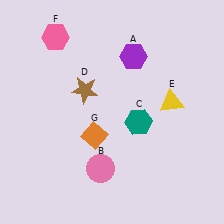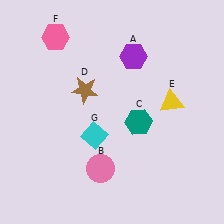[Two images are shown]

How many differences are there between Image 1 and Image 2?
There is 1 difference between the two images.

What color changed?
The diamond (G) changed from orange in Image 1 to cyan in Image 2.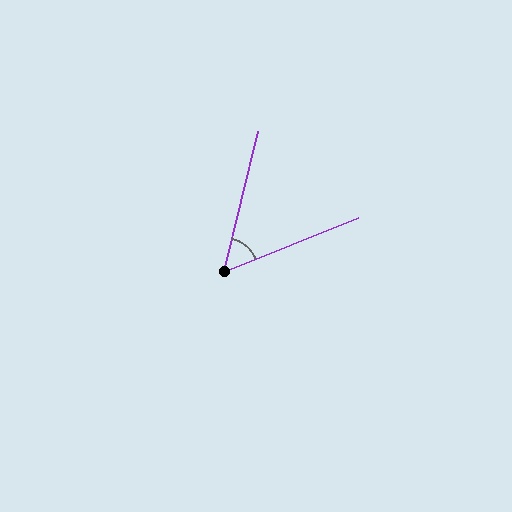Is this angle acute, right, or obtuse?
It is acute.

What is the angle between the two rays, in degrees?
Approximately 55 degrees.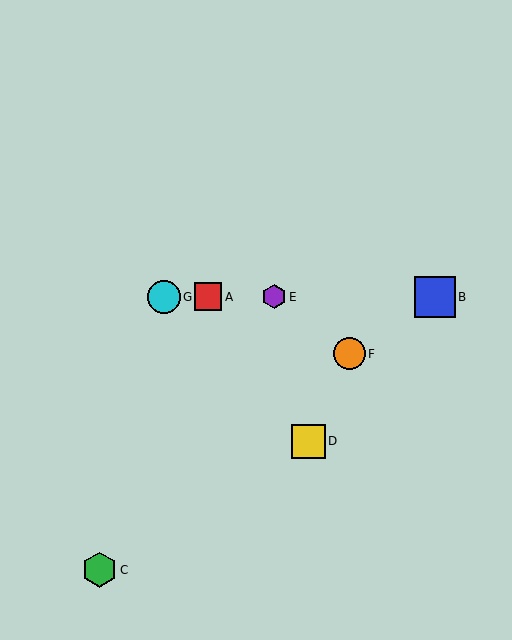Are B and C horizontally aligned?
No, B is at y≈297 and C is at y≈570.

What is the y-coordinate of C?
Object C is at y≈570.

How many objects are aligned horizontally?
4 objects (A, B, E, G) are aligned horizontally.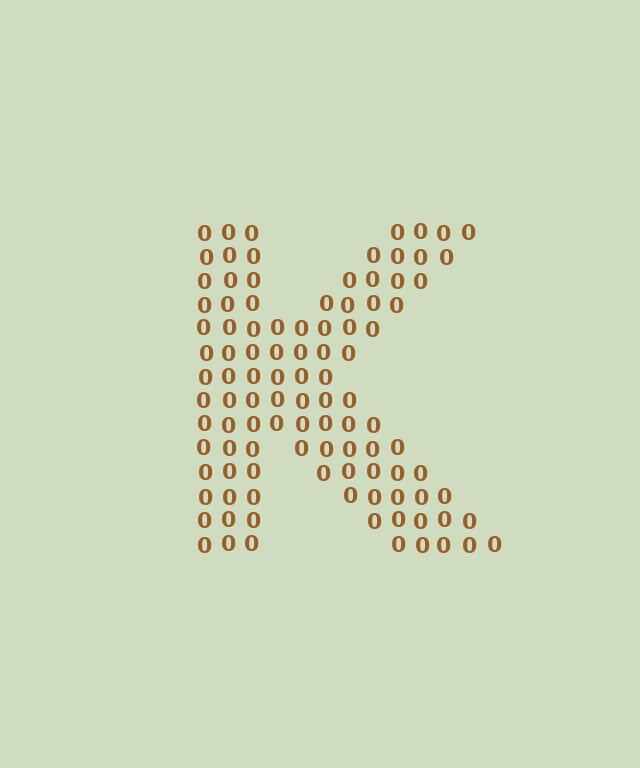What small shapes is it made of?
It is made of small digit 0's.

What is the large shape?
The large shape is the letter K.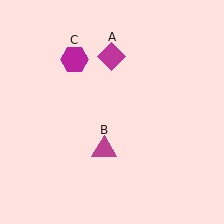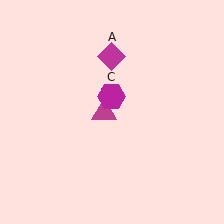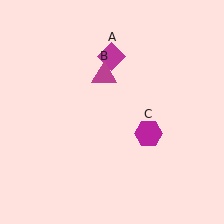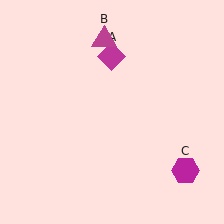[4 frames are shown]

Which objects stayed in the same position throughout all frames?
Magenta diamond (object A) remained stationary.